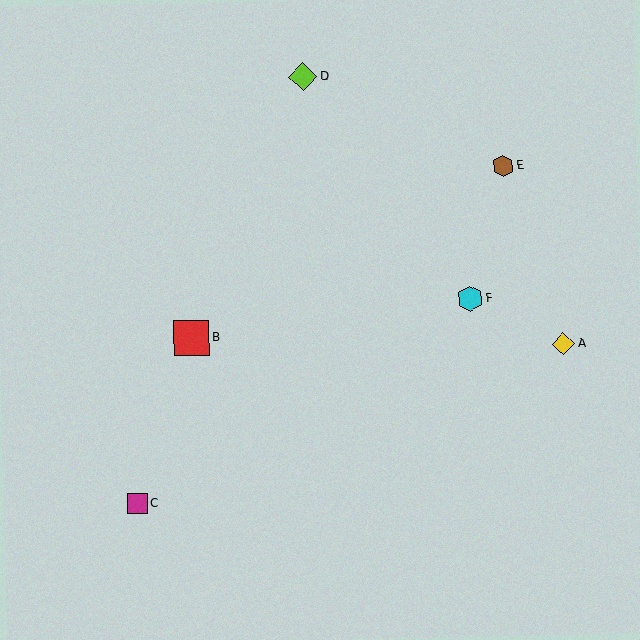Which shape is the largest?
The red square (labeled B) is the largest.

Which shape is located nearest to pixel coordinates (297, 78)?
The lime diamond (labeled D) at (303, 77) is nearest to that location.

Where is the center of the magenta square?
The center of the magenta square is at (137, 504).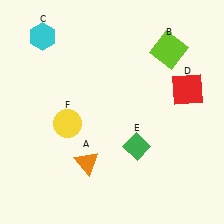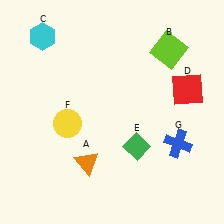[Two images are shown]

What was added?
A blue cross (G) was added in Image 2.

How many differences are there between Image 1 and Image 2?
There is 1 difference between the two images.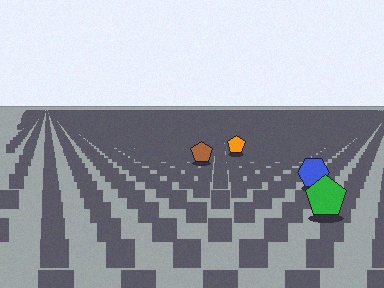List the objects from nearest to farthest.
From nearest to farthest: the green pentagon, the blue hexagon, the brown pentagon, the orange pentagon.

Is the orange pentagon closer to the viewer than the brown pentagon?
No. The brown pentagon is closer — you can tell from the texture gradient: the ground texture is coarser near it.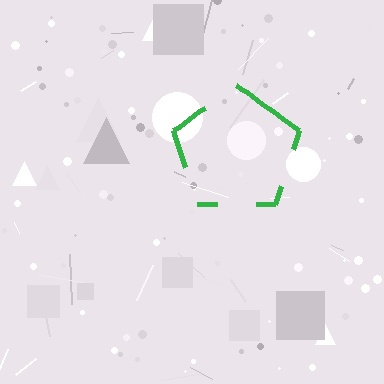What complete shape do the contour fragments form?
The contour fragments form a pentagon.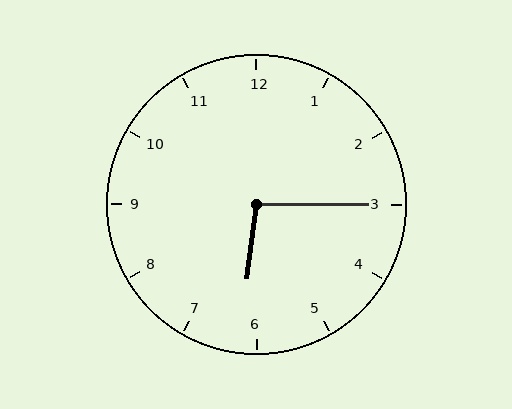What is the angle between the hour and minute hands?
Approximately 98 degrees.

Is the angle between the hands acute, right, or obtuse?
It is obtuse.